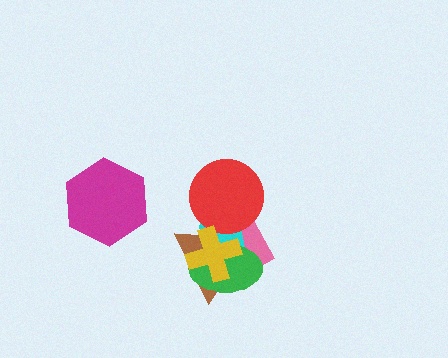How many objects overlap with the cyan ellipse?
5 objects overlap with the cyan ellipse.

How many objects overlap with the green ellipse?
4 objects overlap with the green ellipse.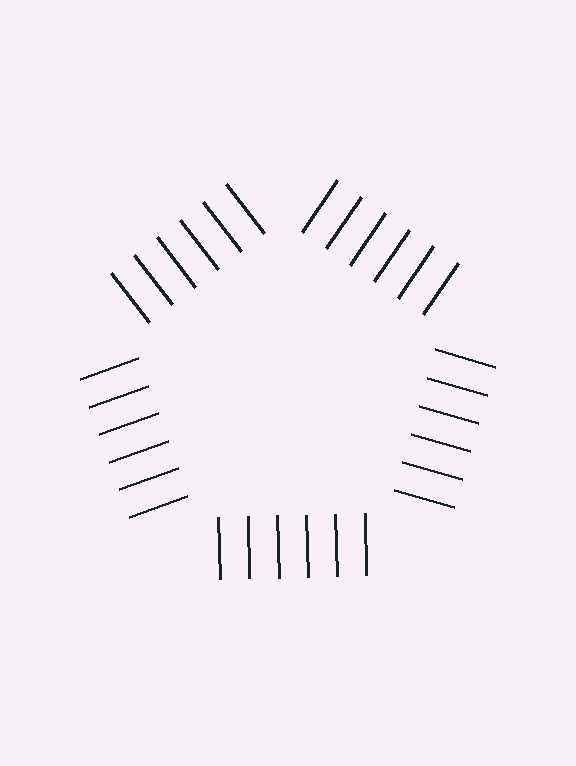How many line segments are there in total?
30 — 6 along each of the 5 edges.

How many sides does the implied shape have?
5 sides — the line-ends trace a pentagon.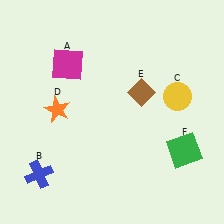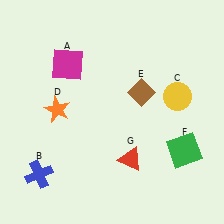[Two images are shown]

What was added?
A red triangle (G) was added in Image 2.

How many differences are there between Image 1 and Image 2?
There is 1 difference between the two images.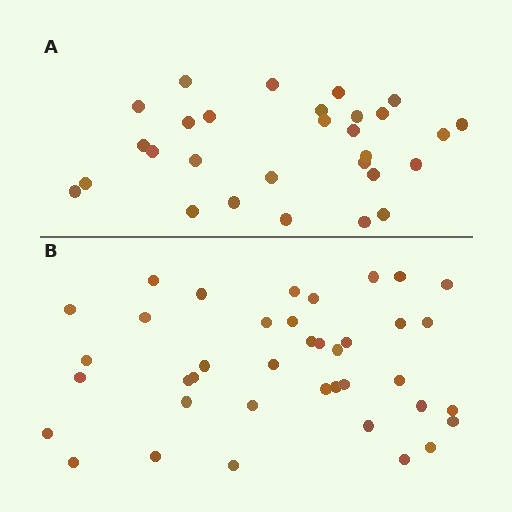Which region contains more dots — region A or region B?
Region B (the bottom region) has more dots.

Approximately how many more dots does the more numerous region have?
Region B has roughly 10 or so more dots than region A.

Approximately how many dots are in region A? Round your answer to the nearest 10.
About 30 dots. (The exact count is 29, which rounds to 30.)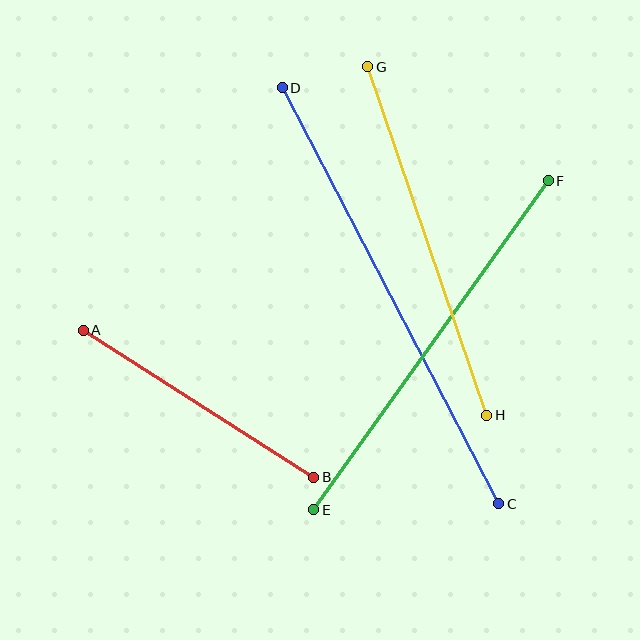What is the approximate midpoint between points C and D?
The midpoint is at approximately (391, 296) pixels.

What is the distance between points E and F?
The distance is approximately 404 pixels.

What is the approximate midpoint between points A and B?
The midpoint is at approximately (198, 404) pixels.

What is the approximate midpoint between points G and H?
The midpoint is at approximately (427, 241) pixels.